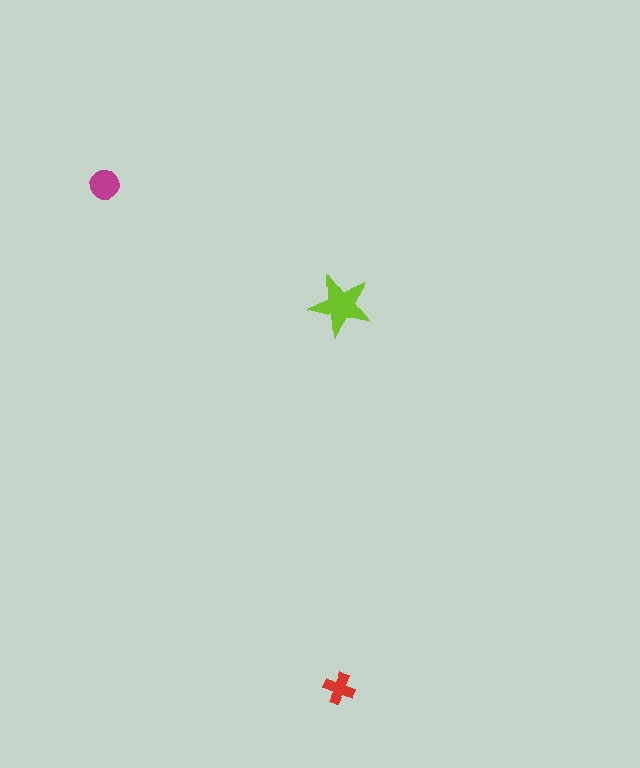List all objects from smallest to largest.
The red cross, the magenta circle, the lime star.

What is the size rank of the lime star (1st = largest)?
1st.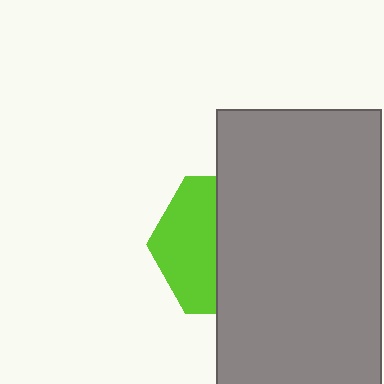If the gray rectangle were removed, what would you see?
You would see the complete lime hexagon.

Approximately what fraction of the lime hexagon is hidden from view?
Roughly 58% of the lime hexagon is hidden behind the gray rectangle.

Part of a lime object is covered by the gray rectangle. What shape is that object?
It is a hexagon.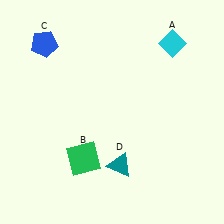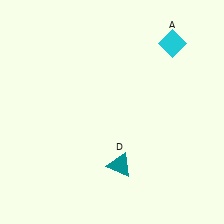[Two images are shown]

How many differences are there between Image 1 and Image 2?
There are 2 differences between the two images.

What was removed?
The blue pentagon (C), the green square (B) were removed in Image 2.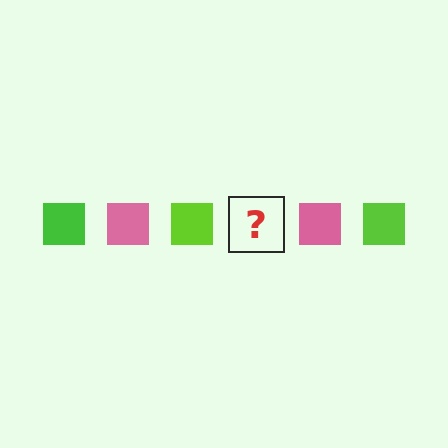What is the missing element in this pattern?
The missing element is a green square.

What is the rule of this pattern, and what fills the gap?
The rule is that the pattern cycles through green, pink, lime squares. The gap should be filled with a green square.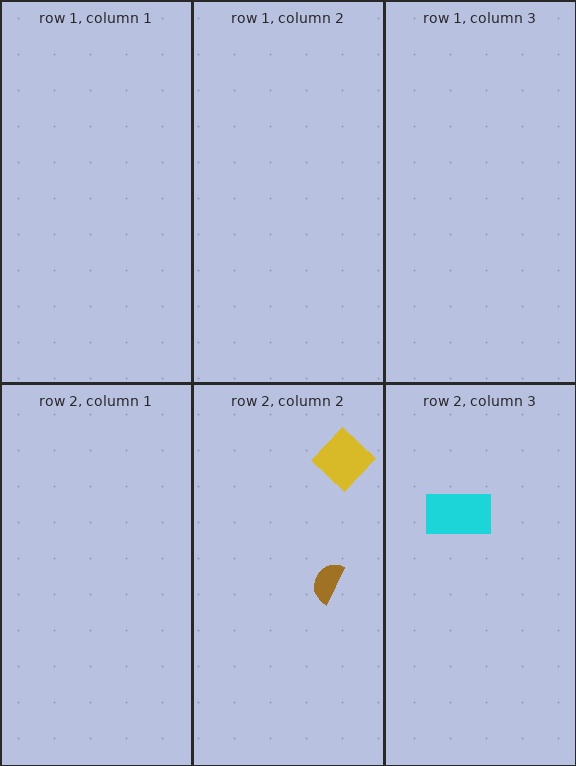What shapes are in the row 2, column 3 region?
The cyan rectangle.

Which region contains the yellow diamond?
The row 2, column 2 region.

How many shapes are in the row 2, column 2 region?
2.